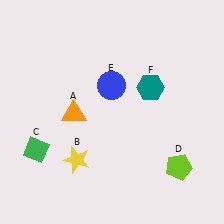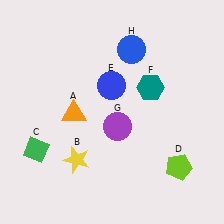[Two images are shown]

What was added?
A purple circle (G), a blue circle (H) were added in Image 2.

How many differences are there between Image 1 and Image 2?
There are 2 differences between the two images.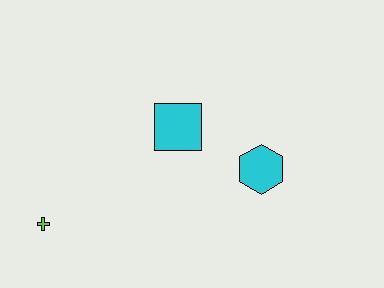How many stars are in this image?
There are no stars.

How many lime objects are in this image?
There is 1 lime object.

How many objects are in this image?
There are 3 objects.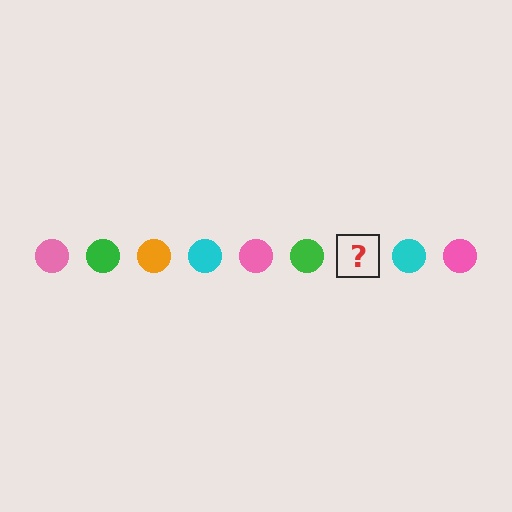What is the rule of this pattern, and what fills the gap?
The rule is that the pattern cycles through pink, green, orange, cyan circles. The gap should be filled with an orange circle.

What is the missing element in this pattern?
The missing element is an orange circle.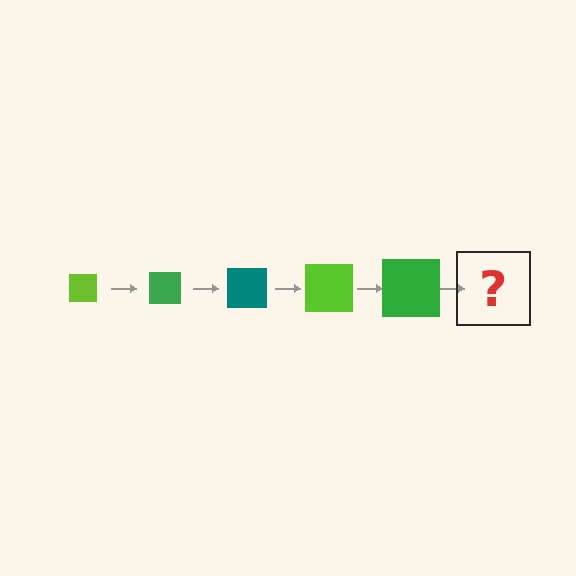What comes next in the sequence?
The next element should be a teal square, larger than the previous one.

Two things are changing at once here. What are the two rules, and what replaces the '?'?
The two rules are that the square grows larger each step and the color cycles through lime, green, and teal. The '?' should be a teal square, larger than the previous one.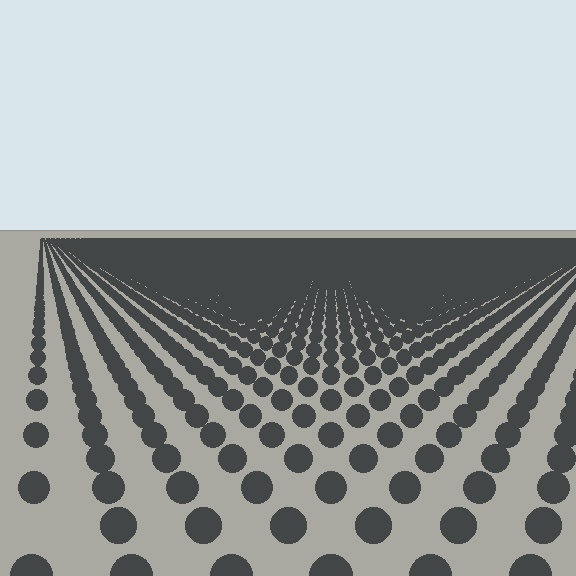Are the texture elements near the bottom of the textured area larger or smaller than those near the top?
Larger. Near the bottom, elements are closer to the viewer and appear at a bigger on-screen size.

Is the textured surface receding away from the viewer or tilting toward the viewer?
The surface is receding away from the viewer. Texture elements get smaller and denser toward the top.